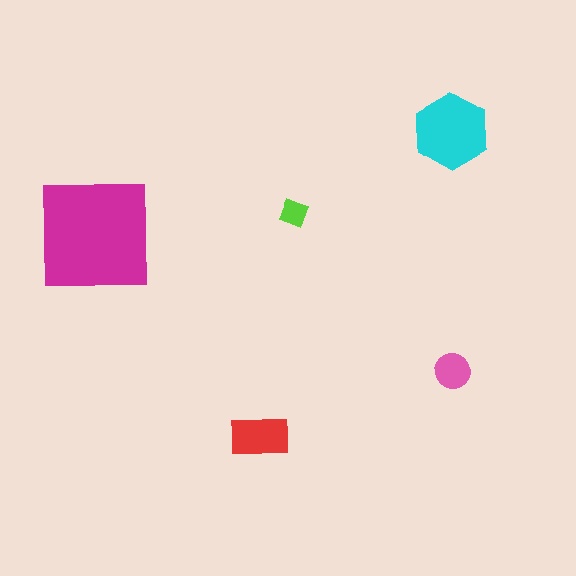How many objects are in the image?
There are 5 objects in the image.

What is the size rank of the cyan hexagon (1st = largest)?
2nd.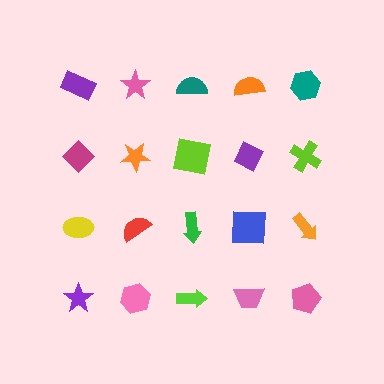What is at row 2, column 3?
A lime square.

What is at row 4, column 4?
A pink trapezoid.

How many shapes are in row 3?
5 shapes.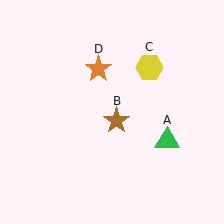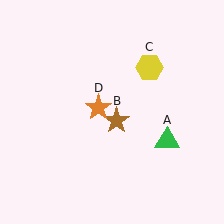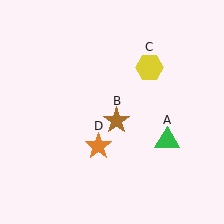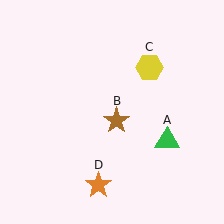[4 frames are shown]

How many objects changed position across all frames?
1 object changed position: orange star (object D).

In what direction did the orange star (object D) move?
The orange star (object D) moved down.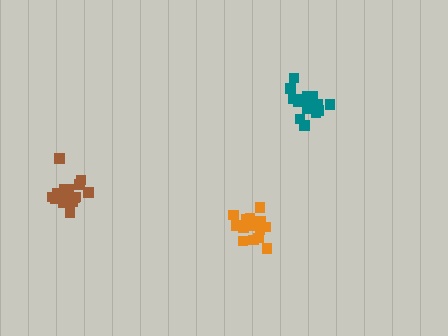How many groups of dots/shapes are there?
There are 3 groups.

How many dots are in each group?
Group 1: 17 dots, Group 2: 15 dots, Group 3: 15 dots (47 total).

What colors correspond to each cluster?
The clusters are colored: brown, orange, teal.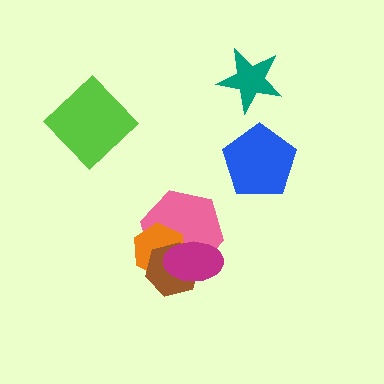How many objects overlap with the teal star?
0 objects overlap with the teal star.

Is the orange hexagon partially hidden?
Yes, it is partially covered by another shape.